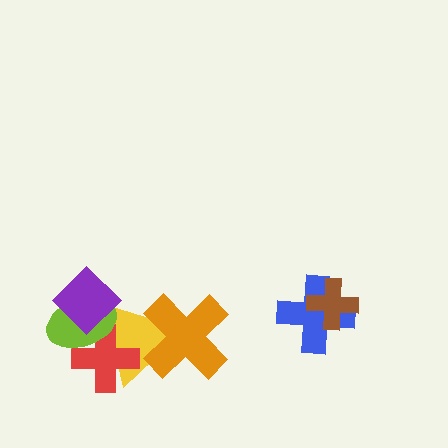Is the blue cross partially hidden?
Yes, it is partially covered by another shape.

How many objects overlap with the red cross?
3 objects overlap with the red cross.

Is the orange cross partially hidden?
No, no other shape covers it.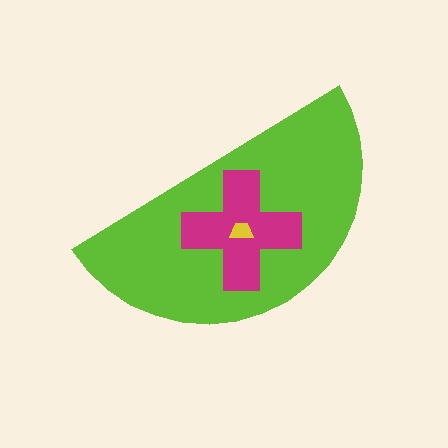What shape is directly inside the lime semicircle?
The magenta cross.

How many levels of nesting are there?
3.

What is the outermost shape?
The lime semicircle.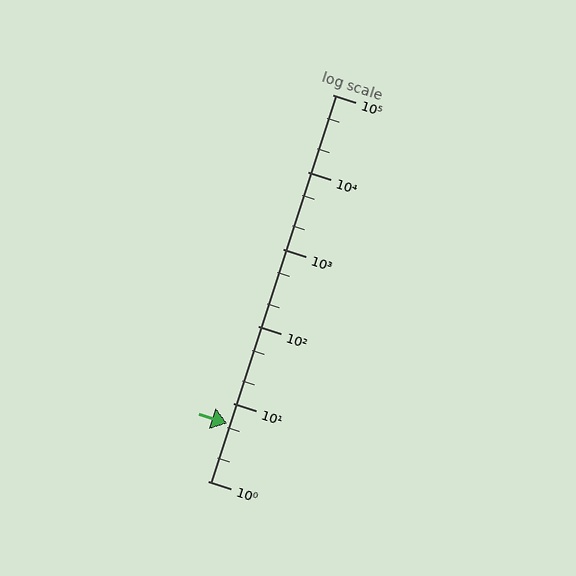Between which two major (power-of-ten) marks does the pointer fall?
The pointer is between 1 and 10.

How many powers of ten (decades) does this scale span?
The scale spans 5 decades, from 1 to 100000.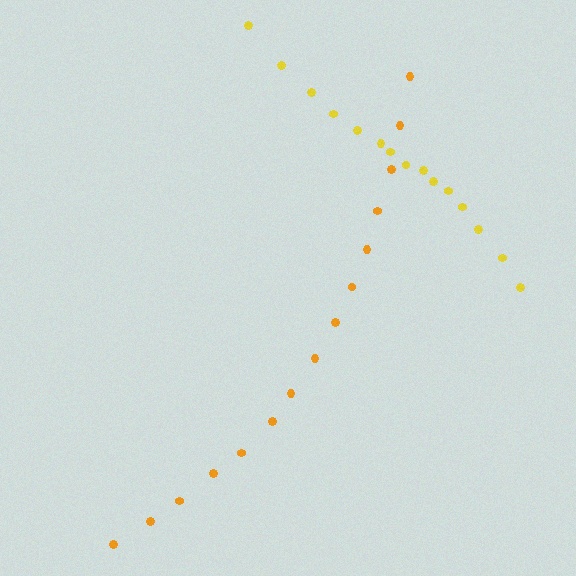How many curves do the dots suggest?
There are 2 distinct paths.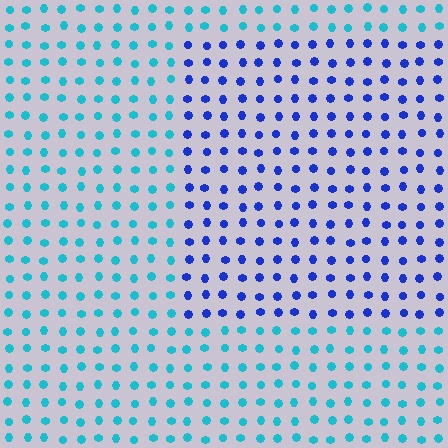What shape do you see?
I see a rectangle.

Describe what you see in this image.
The image is filled with small cyan elements in a uniform arrangement. A rectangle-shaped region is visible where the elements are tinted to a slightly different hue, forming a subtle color boundary.